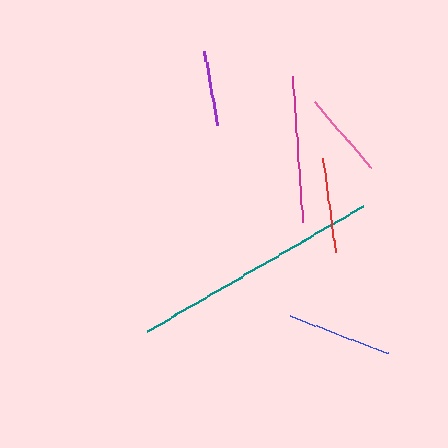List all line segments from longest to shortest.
From longest to shortest: teal, magenta, blue, red, pink, purple.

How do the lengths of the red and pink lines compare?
The red and pink lines are approximately the same length.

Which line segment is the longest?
The teal line is the longest at approximately 249 pixels.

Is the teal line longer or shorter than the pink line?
The teal line is longer than the pink line.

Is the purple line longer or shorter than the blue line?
The blue line is longer than the purple line.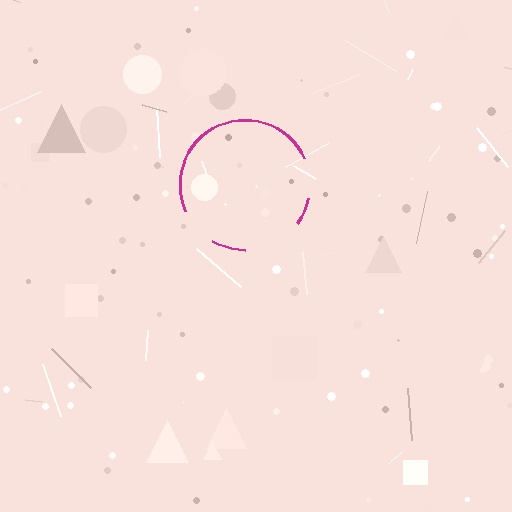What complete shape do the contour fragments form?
The contour fragments form a circle.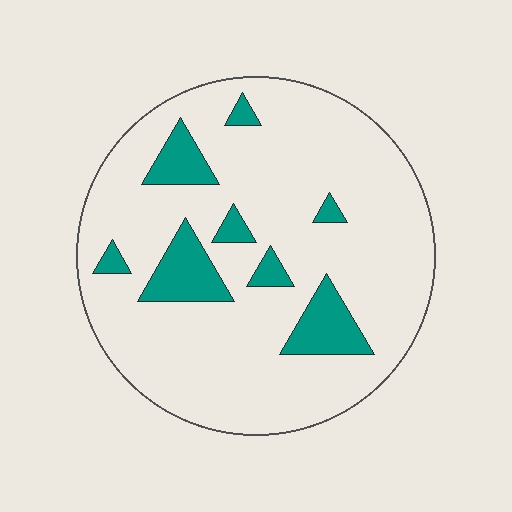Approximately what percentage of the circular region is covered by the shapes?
Approximately 15%.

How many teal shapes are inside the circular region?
8.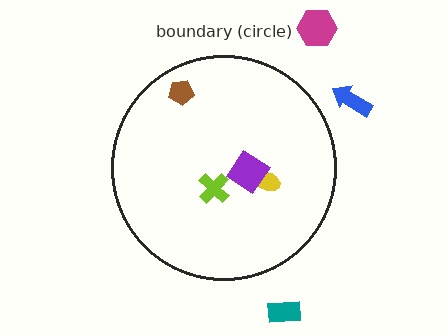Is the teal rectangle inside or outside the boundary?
Outside.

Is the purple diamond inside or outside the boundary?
Inside.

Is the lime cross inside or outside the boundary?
Inside.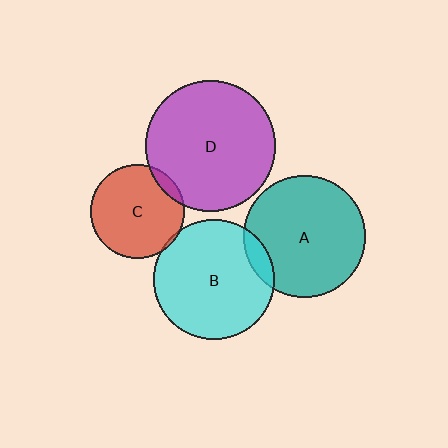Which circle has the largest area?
Circle D (purple).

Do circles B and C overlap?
Yes.